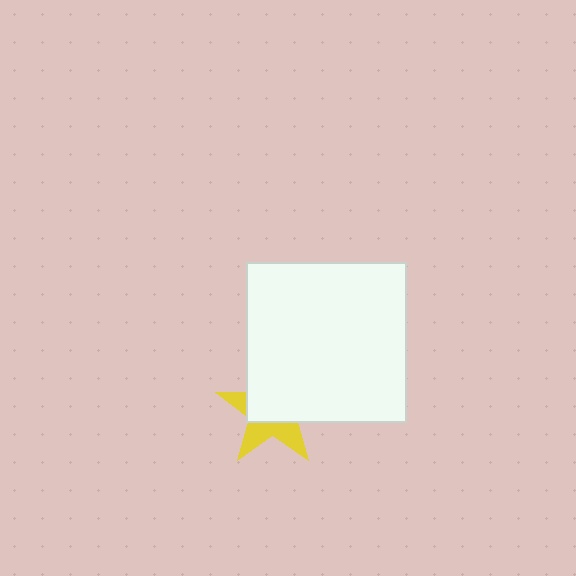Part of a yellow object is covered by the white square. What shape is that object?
It is a star.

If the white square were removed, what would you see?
You would see the complete yellow star.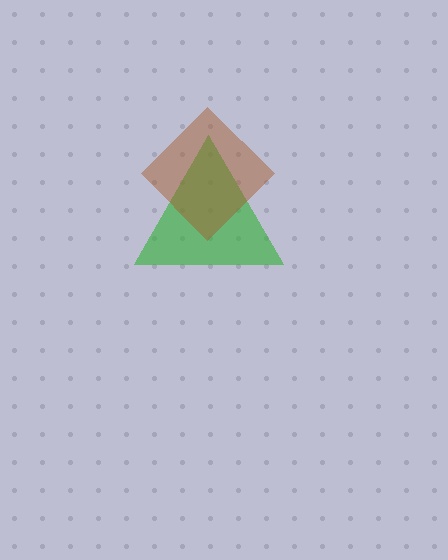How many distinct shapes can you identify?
There are 2 distinct shapes: a green triangle, a brown diamond.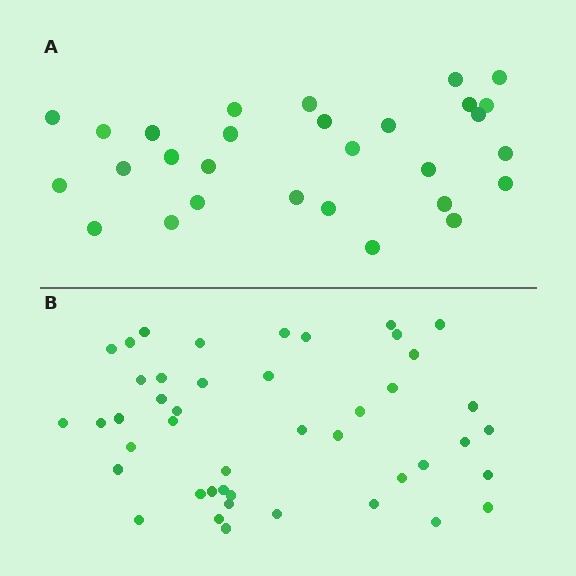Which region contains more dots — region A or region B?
Region B (the bottom region) has more dots.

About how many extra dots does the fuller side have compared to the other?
Region B has approximately 15 more dots than region A.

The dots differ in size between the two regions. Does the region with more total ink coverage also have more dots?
No. Region A has more total ink coverage because its dots are larger, but region B actually contains more individual dots. Total area can be misleading — the number of items is what matters here.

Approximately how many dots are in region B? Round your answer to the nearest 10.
About 40 dots. (The exact count is 45, which rounds to 40.)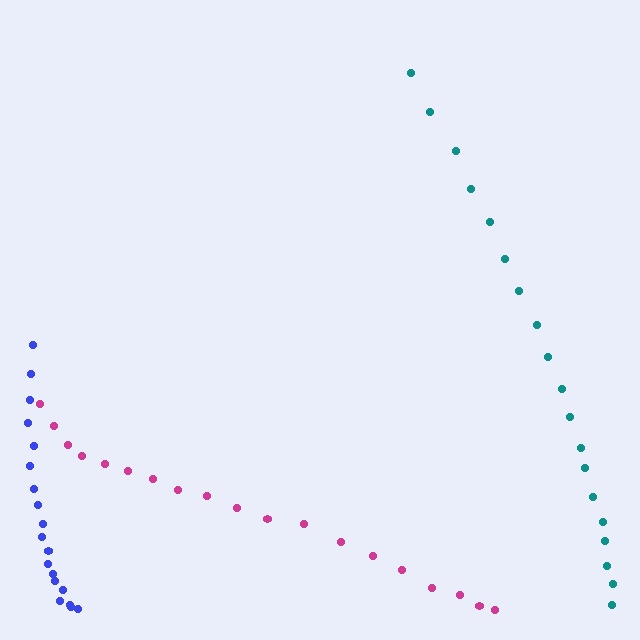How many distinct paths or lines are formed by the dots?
There are 3 distinct paths.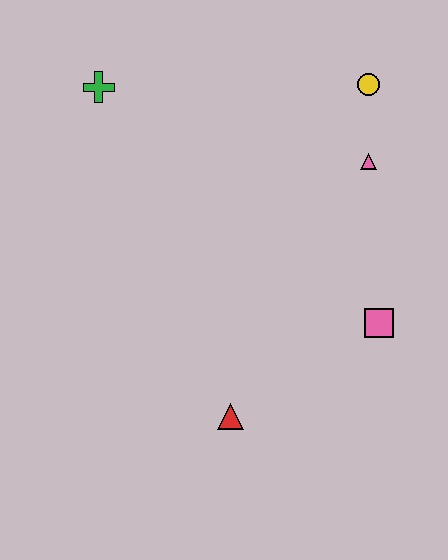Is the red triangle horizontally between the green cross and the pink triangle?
Yes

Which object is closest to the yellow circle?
The pink triangle is closest to the yellow circle.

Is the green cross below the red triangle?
No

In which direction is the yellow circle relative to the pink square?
The yellow circle is above the pink square.